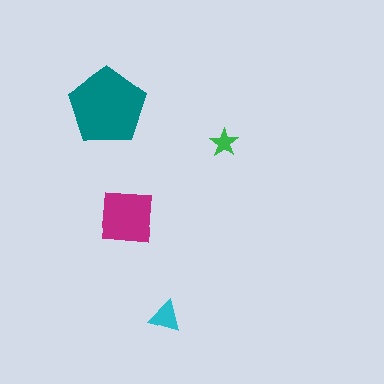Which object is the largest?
The teal pentagon.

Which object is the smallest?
The green star.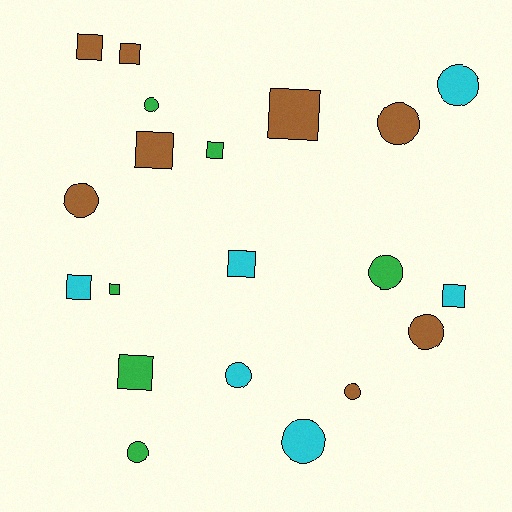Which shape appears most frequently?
Circle, with 10 objects.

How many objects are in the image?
There are 20 objects.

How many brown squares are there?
There are 4 brown squares.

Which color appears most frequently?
Brown, with 8 objects.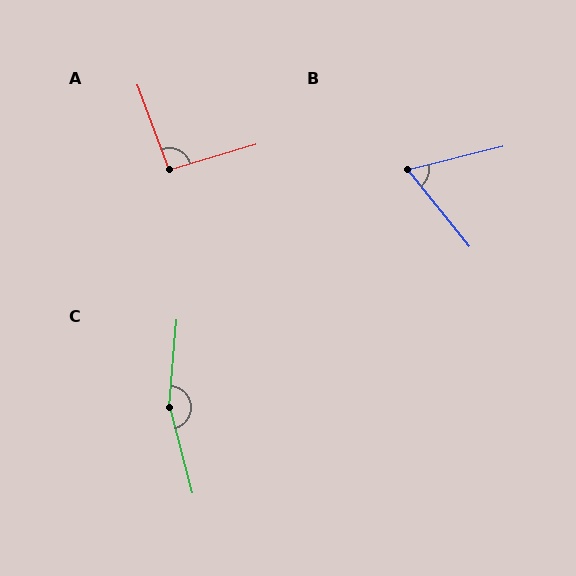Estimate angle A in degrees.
Approximately 94 degrees.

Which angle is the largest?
C, at approximately 160 degrees.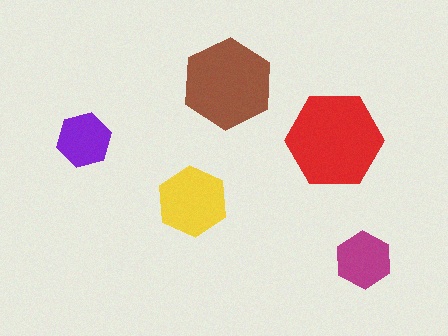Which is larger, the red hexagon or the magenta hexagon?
The red one.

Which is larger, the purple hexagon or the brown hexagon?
The brown one.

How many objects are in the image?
There are 5 objects in the image.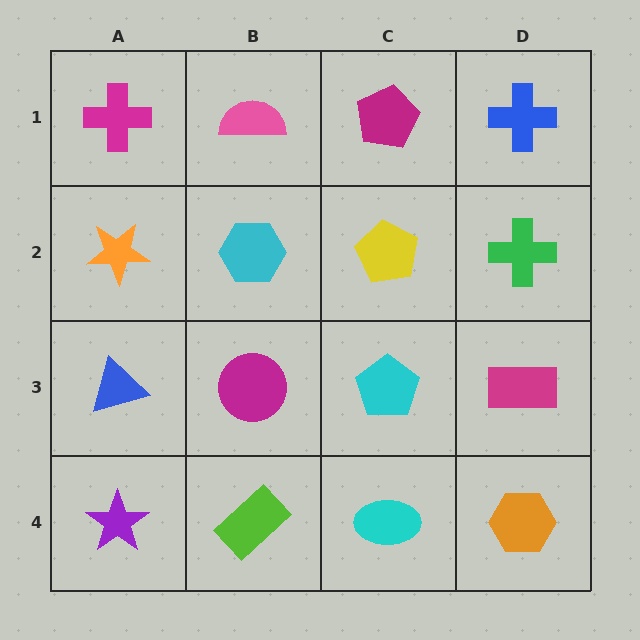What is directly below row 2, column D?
A magenta rectangle.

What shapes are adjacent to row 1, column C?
A yellow pentagon (row 2, column C), a pink semicircle (row 1, column B), a blue cross (row 1, column D).